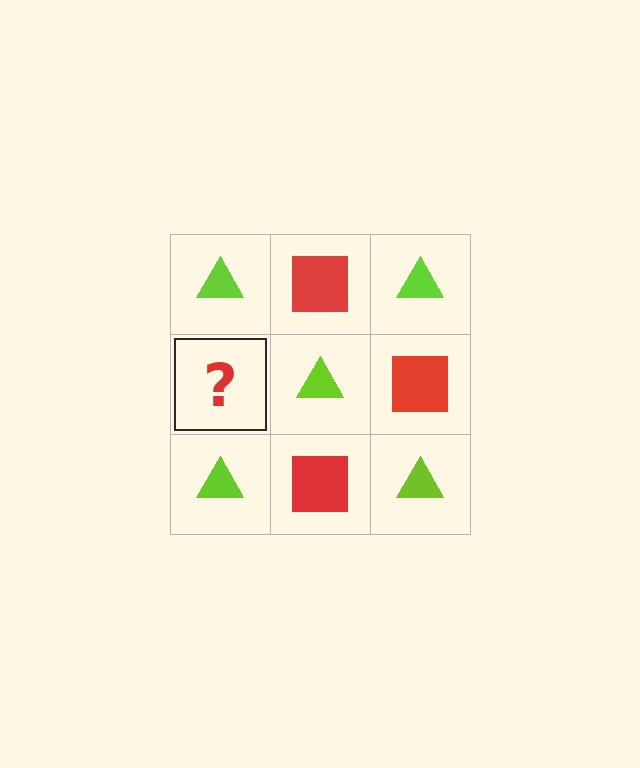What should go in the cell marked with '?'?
The missing cell should contain a red square.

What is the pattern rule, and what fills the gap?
The rule is that it alternates lime triangle and red square in a checkerboard pattern. The gap should be filled with a red square.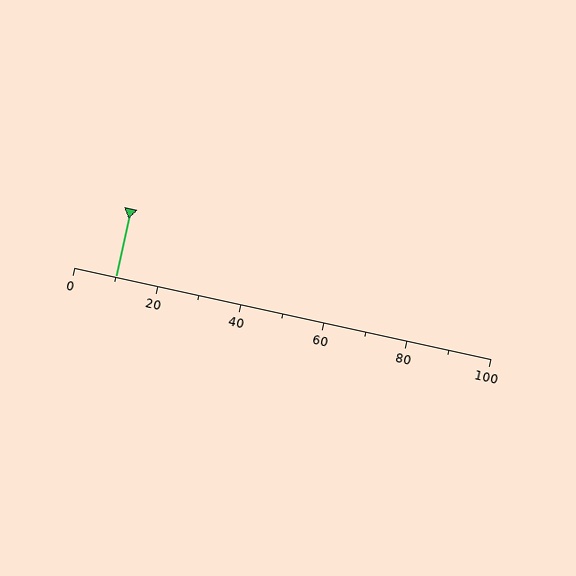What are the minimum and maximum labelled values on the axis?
The axis runs from 0 to 100.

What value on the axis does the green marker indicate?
The marker indicates approximately 10.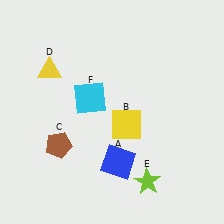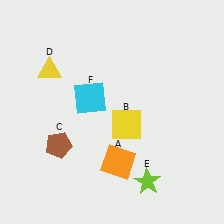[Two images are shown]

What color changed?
The square (A) changed from blue in Image 1 to orange in Image 2.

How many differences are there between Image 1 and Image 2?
There is 1 difference between the two images.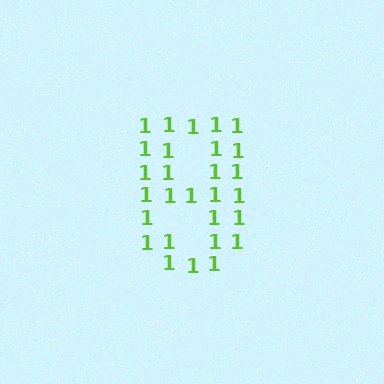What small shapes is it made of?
It is made of small digit 1's.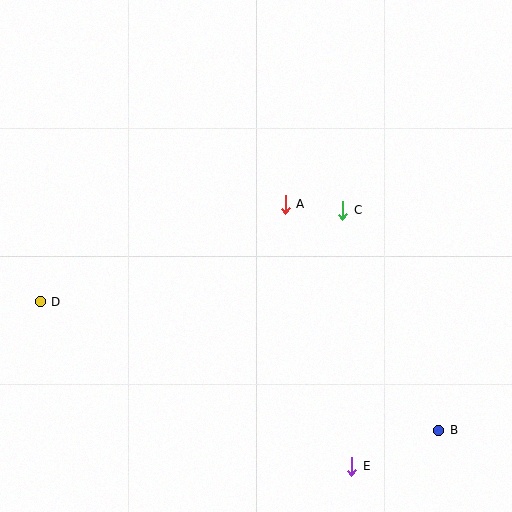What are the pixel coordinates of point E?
Point E is at (352, 466).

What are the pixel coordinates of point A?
Point A is at (285, 204).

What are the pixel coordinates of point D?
Point D is at (40, 302).